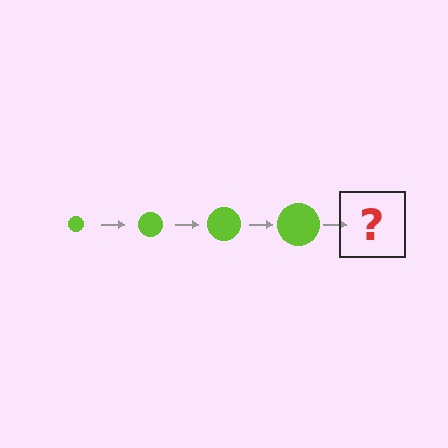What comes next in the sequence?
The next element should be a lime circle, larger than the previous one.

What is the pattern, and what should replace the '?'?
The pattern is that the circle gets progressively larger each step. The '?' should be a lime circle, larger than the previous one.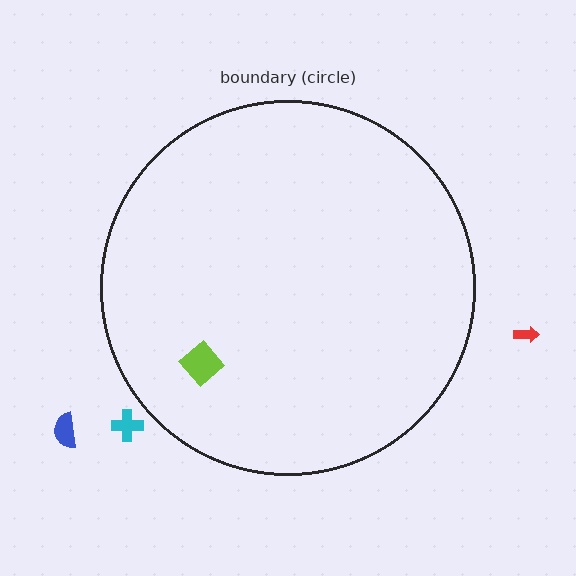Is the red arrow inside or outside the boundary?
Outside.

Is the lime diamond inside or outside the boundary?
Inside.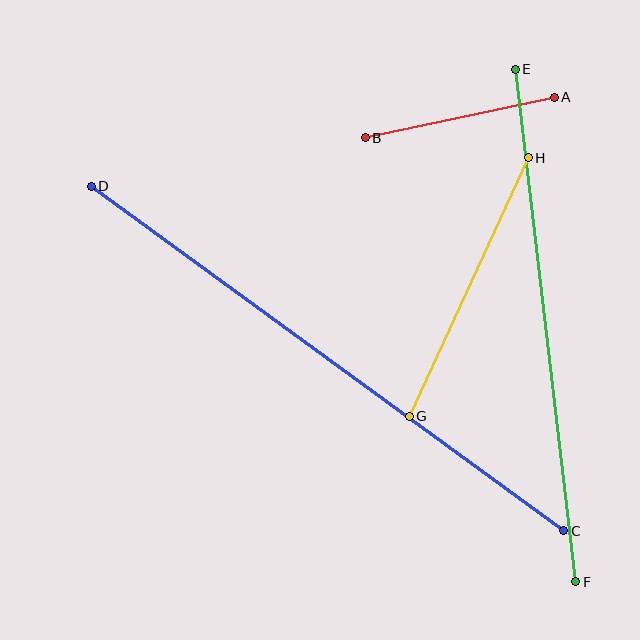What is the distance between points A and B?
The distance is approximately 193 pixels.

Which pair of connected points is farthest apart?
Points C and D are farthest apart.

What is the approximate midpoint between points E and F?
The midpoint is at approximately (546, 326) pixels.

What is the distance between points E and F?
The distance is approximately 516 pixels.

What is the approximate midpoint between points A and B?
The midpoint is at approximately (460, 117) pixels.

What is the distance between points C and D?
The distance is approximately 585 pixels.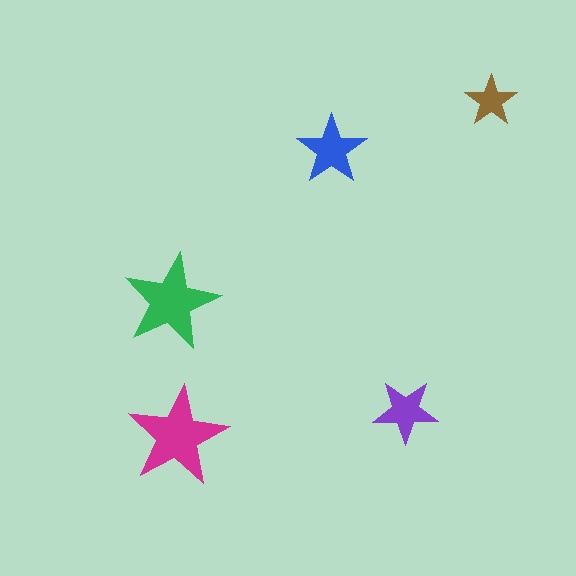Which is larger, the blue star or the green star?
The green one.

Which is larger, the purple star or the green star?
The green one.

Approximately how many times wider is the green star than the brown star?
About 2 times wider.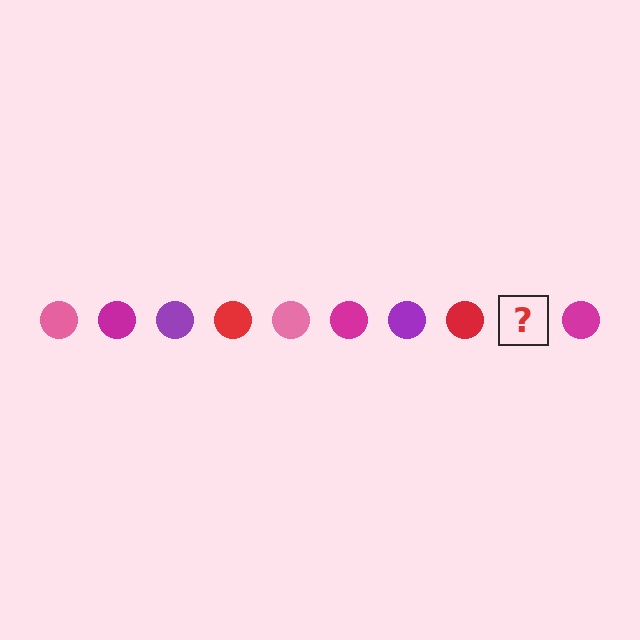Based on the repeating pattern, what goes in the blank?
The blank should be a pink circle.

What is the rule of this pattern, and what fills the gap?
The rule is that the pattern cycles through pink, magenta, purple, red circles. The gap should be filled with a pink circle.